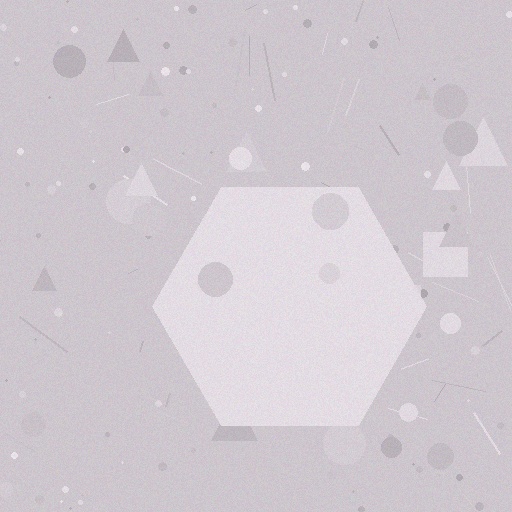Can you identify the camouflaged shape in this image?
The camouflaged shape is a hexagon.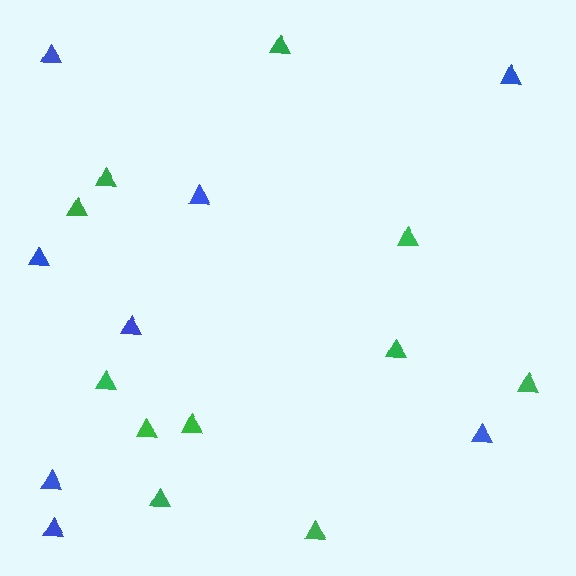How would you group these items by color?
There are 2 groups: one group of green triangles (11) and one group of blue triangles (8).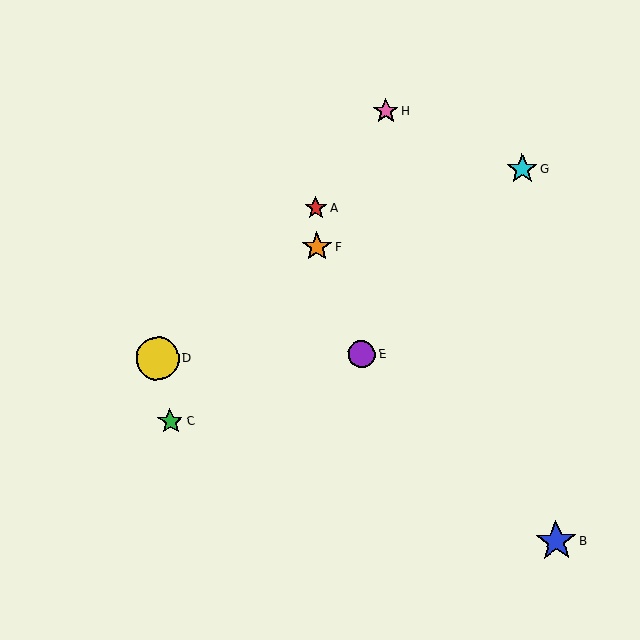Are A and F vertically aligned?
Yes, both are at x≈316.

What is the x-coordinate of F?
Object F is at x≈317.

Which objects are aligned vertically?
Objects A, F are aligned vertically.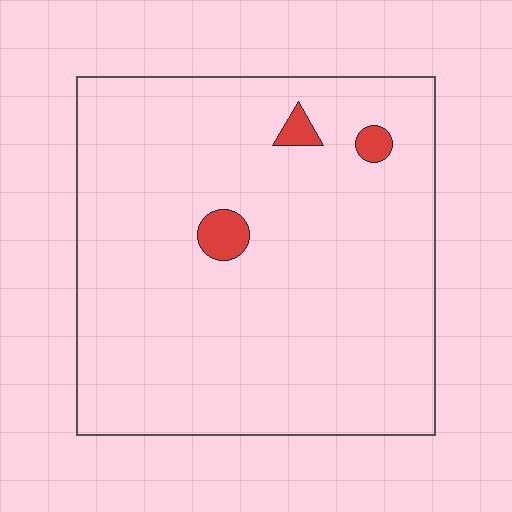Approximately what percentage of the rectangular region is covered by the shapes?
Approximately 5%.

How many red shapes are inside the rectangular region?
3.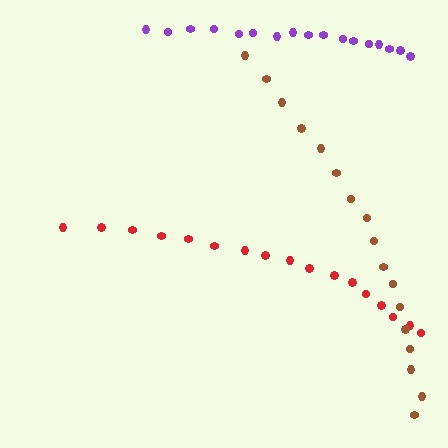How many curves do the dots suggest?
There are 3 distinct paths.